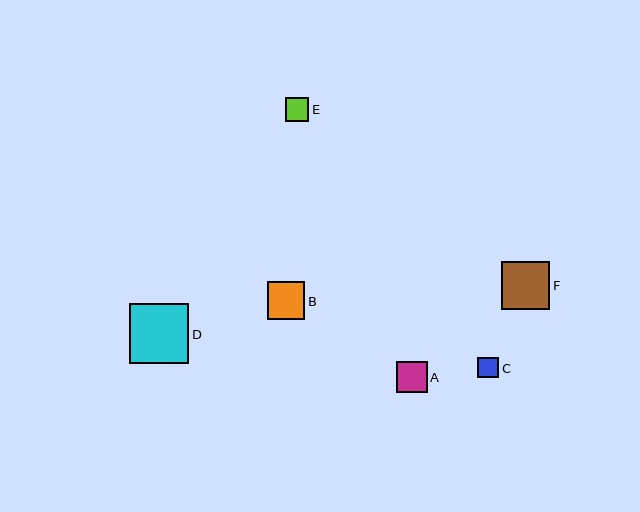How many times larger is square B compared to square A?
Square B is approximately 1.2 times the size of square A.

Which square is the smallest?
Square C is the smallest with a size of approximately 21 pixels.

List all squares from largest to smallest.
From largest to smallest: D, F, B, A, E, C.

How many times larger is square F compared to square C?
Square F is approximately 2.3 times the size of square C.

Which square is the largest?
Square D is the largest with a size of approximately 59 pixels.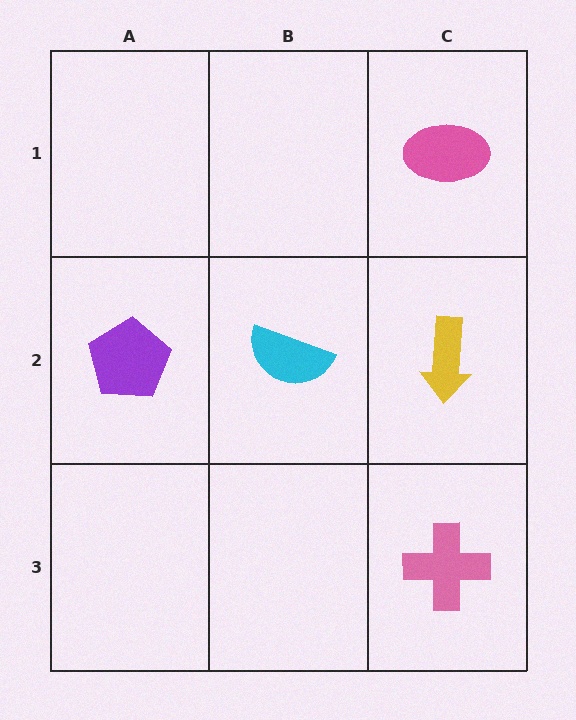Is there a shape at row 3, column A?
No, that cell is empty.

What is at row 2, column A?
A purple pentagon.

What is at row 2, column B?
A cyan semicircle.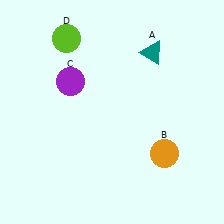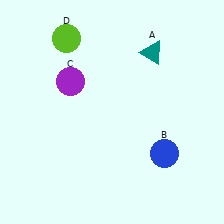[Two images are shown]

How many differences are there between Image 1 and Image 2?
There is 1 difference between the two images.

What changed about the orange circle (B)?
In Image 1, B is orange. In Image 2, it changed to blue.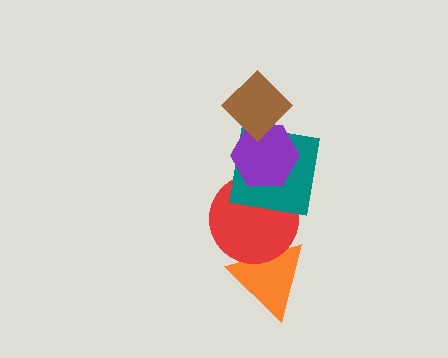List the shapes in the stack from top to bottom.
From top to bottom: the brown diamond, the purple hexagon, the teal square, the red circle, the orange triangle.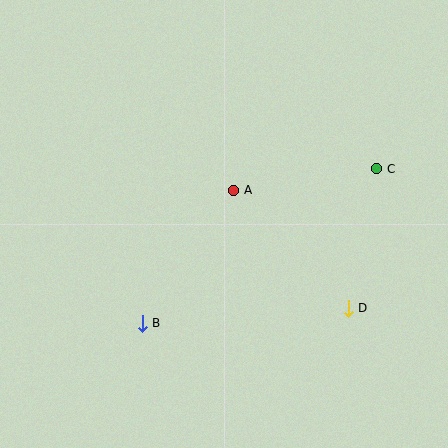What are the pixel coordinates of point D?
Point D is at (348, 308).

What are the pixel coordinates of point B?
Point B is at (142, 323).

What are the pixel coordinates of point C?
Point C is at (377, 169).